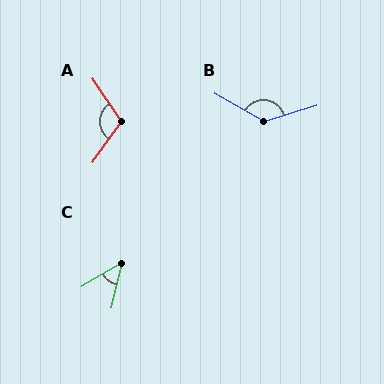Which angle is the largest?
B, at approximately 133 degrees.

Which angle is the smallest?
C, at approximately 46 degrees.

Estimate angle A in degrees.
Approximately 111 degrees.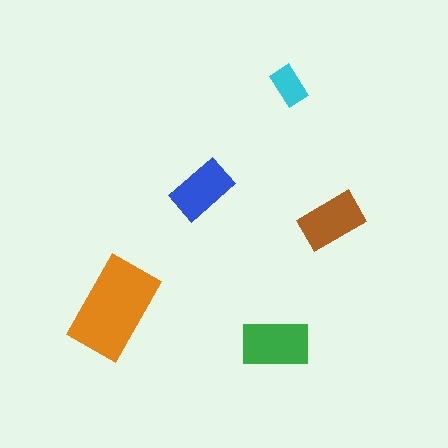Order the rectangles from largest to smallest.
the orange one, the green one, the brown one, the blue one, the cyan one.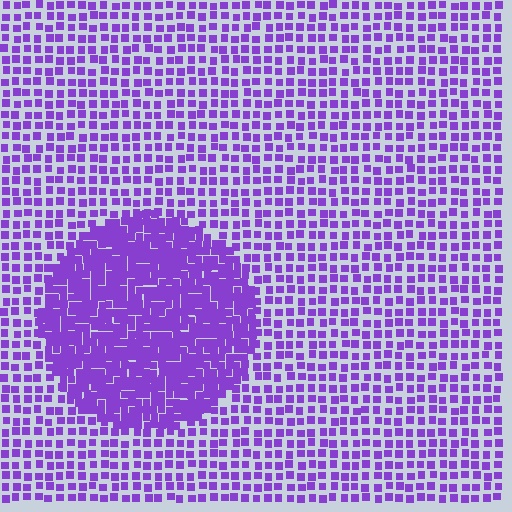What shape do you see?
I see a circle.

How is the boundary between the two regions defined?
The boundary is defined by a change in element density (approximately 2.1x ratio). All elements are the same color, size, and shape.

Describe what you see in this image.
The image contains small purple elements arranged at two different densities. A circle-shaped region is visible where the elements are more densely packed than the surrounding area.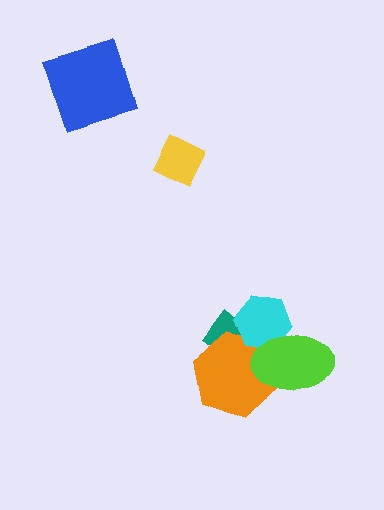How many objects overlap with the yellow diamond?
0 objects overlap with the yellow diamond.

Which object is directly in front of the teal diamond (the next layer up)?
The orange hexagon is directly in front of the teal diamond.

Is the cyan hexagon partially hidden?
Yes, it is partially covered by another shape.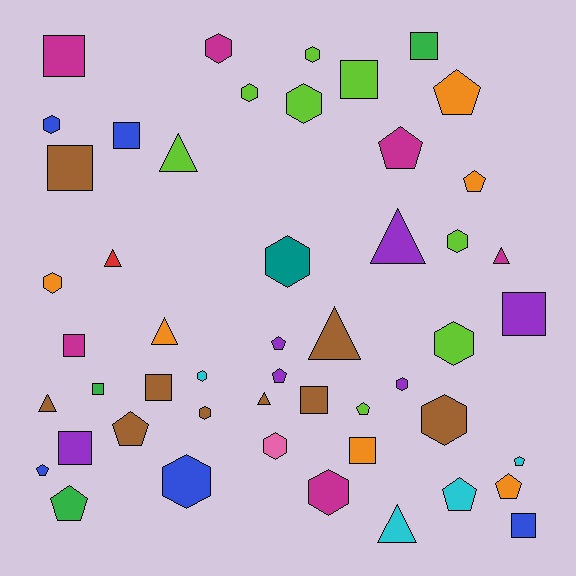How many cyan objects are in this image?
There are 4 cyan objects.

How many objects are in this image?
There are 50 objects.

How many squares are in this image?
There are 13 squares.